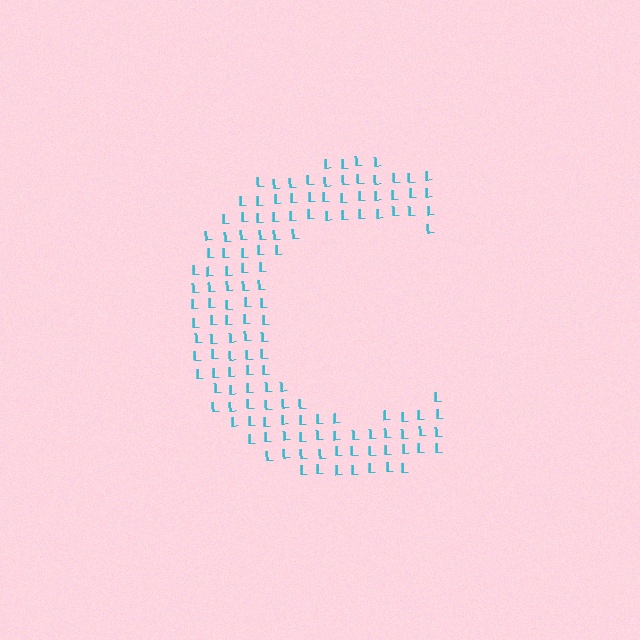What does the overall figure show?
The overall figure shows the letter C.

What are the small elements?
The small elements are letter L's.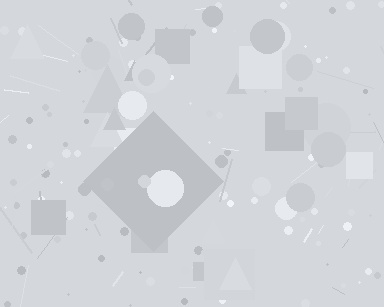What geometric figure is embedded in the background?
A diamond is embedded in the background.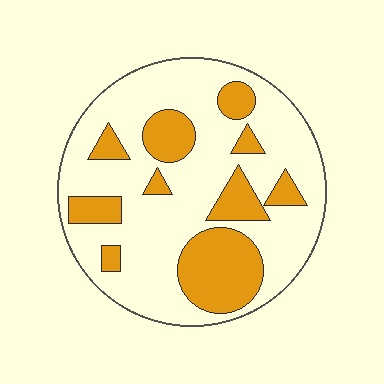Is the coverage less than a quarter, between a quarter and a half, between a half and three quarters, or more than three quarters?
Between a quarter and a half.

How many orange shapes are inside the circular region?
10.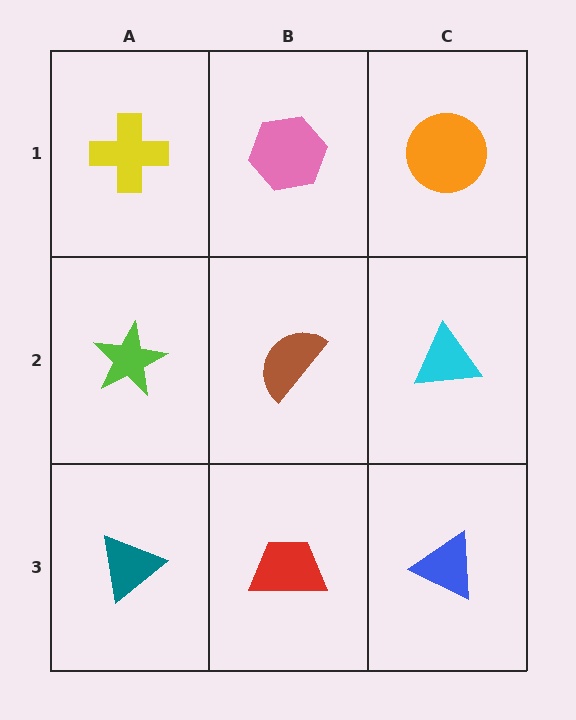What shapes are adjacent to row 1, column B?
A brown semicircle (row 2, column B), a yellow cross (row 1, column A), an orange circle (row 1, column C).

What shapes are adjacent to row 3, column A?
A lime star (row 2, column A), a red trapezoid (row 3, column B).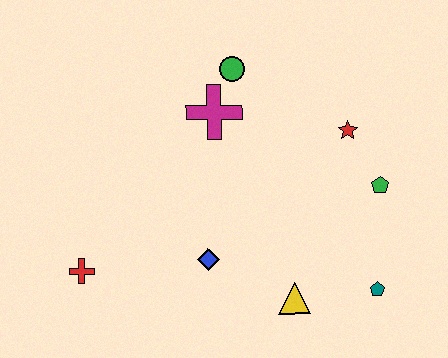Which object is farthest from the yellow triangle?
The green circle is farthest from the yellow triangle.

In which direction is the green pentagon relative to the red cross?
The green pentagon is to the right of the red cross.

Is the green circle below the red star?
No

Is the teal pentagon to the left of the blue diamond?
No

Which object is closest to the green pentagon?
The red star is closest to the green pentagon.